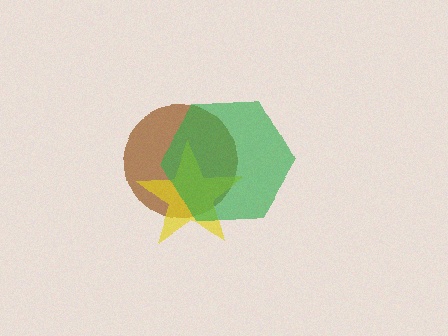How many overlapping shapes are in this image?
There are 3 overlapping shapes in the image.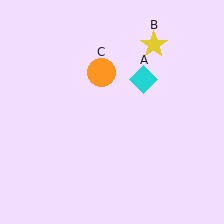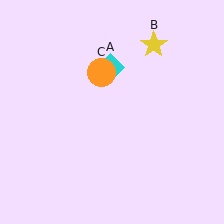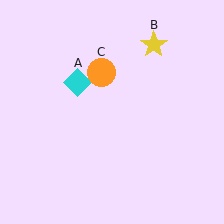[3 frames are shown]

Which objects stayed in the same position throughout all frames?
Yellow star (object B) and orange circle (object C) remained stationary.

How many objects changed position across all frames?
1 object changed position: cyan diamond (object A).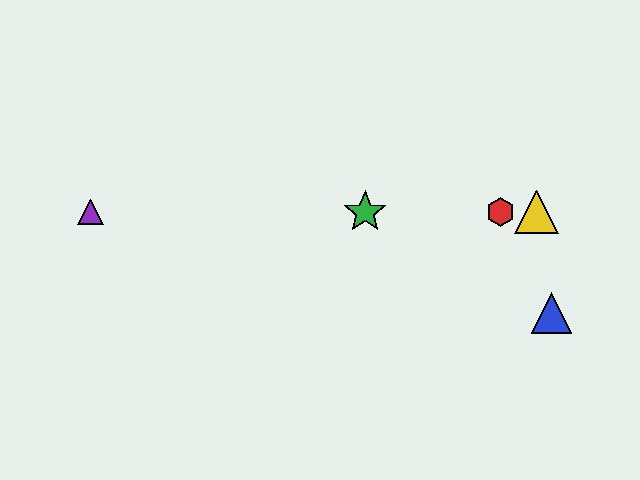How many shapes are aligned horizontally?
4 shapes (the red hexagon, the green star, the yellow triangle, the purple triangle) are aligned horizontally.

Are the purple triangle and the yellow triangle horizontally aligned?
Yes, both are at y≈212.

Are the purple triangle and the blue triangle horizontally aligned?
No, the purple triangle is at y≈212 and the blue triangle is at y≈313.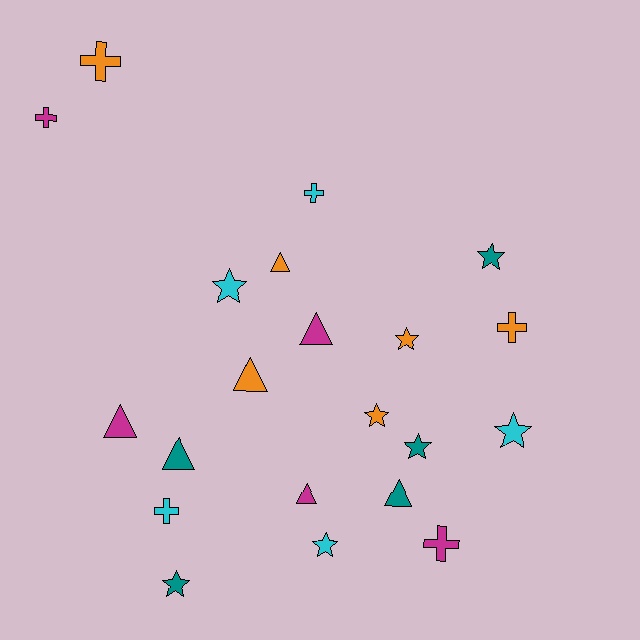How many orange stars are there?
There are 2 orange stars.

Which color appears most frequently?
Orange, with 6 objects.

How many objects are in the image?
There are 21 objects.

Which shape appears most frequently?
Star, with 8 objects.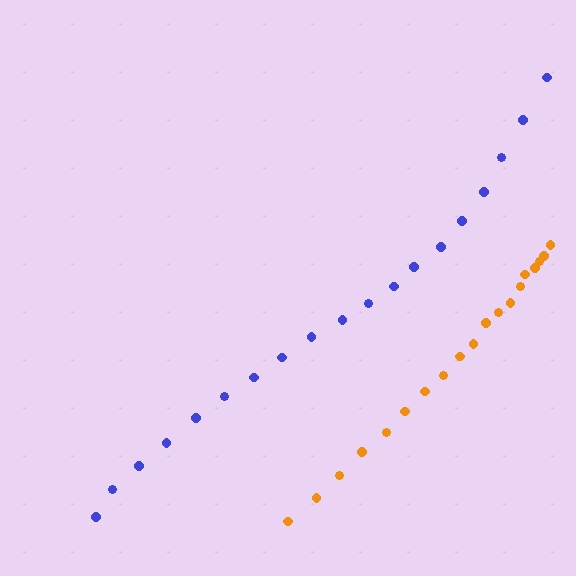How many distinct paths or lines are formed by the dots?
There are 2 distinct paths.